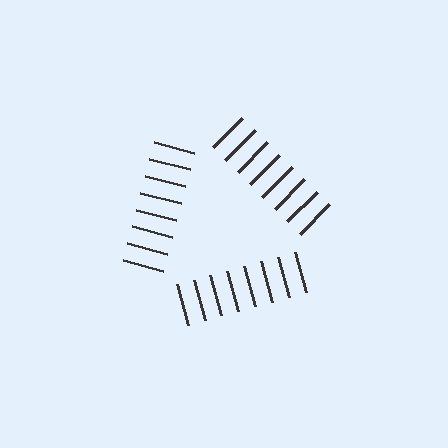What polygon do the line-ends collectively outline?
An illusory triangle — the line segments terminate on its edges but no continuous stroke is drawn.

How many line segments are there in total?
24 — 8 along each of the 3 edges.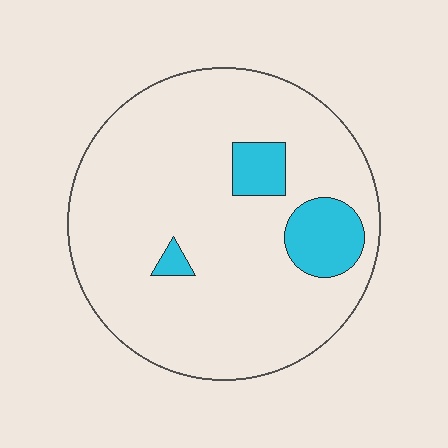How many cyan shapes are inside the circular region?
3.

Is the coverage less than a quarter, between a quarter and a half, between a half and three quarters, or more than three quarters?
Less than a quarter.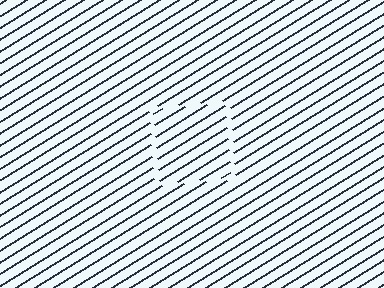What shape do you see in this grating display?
An illusory square. The interior of the shape contains the same grating, shifted by half a period — the contour is defined by the phase discontinuity where line-ends from the inner and outer gratings abut.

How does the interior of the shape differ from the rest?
The interior of the shape contains the same grating, shifted by half a period — the contour is defined by the phase discontinuity where line-ends from the inner and outer gratings abut.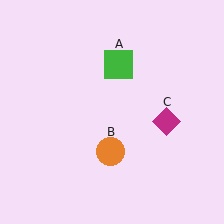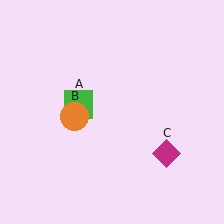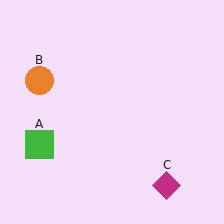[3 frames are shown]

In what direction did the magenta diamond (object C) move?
The magenta diamond (object C) moved down.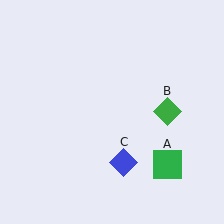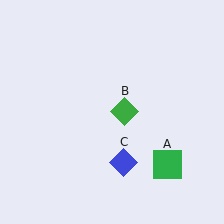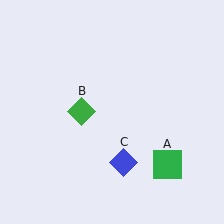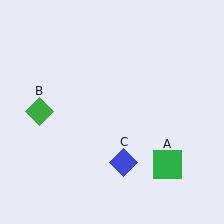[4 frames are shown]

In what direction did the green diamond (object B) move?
The green diamond (object B) moved left.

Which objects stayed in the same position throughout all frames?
Green square (object A) and blue diamond (object C) remained stationary.